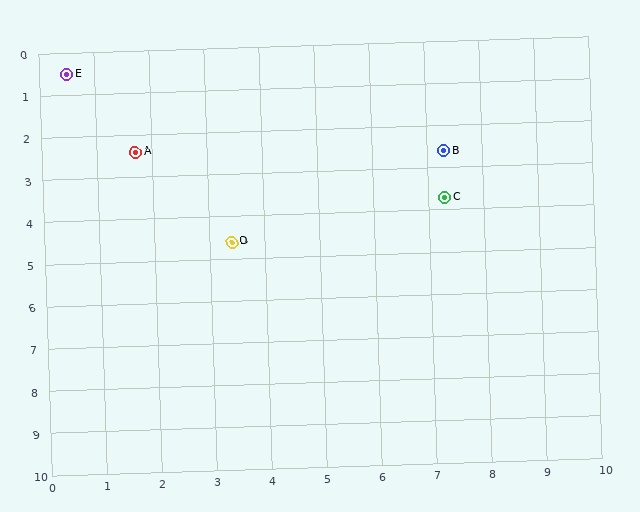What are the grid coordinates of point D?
Point D is at approximately (3.4, 4.6).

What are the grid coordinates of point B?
Point B is at approximately (7.3, 2.6).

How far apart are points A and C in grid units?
Points A and C are about 5.7 grid units apart.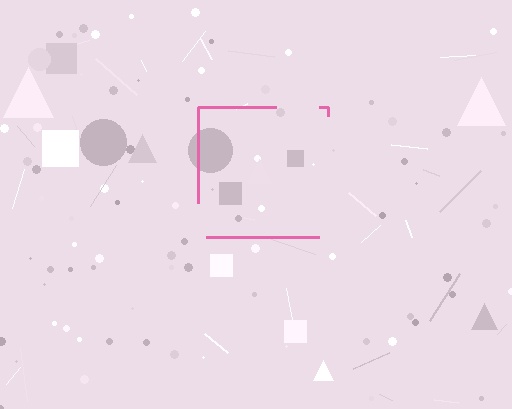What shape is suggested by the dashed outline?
The dashed outline suggests a square.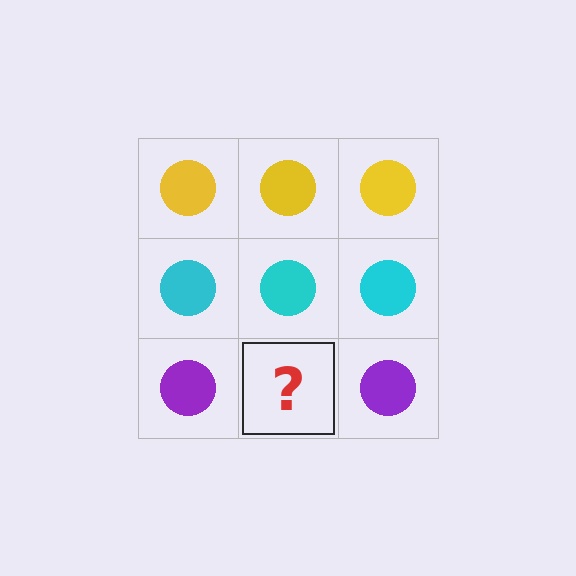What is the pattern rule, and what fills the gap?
The rule is that each row has a consistent color. The gap should be filled with a purple circle.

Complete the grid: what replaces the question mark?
The question mark should be replaced with a purple circle.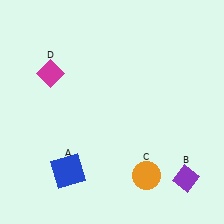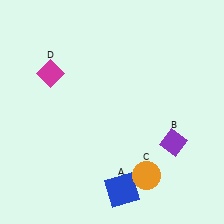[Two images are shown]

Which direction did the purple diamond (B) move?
The purple diamond (B) moved up.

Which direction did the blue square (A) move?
The blue square (A) moved right.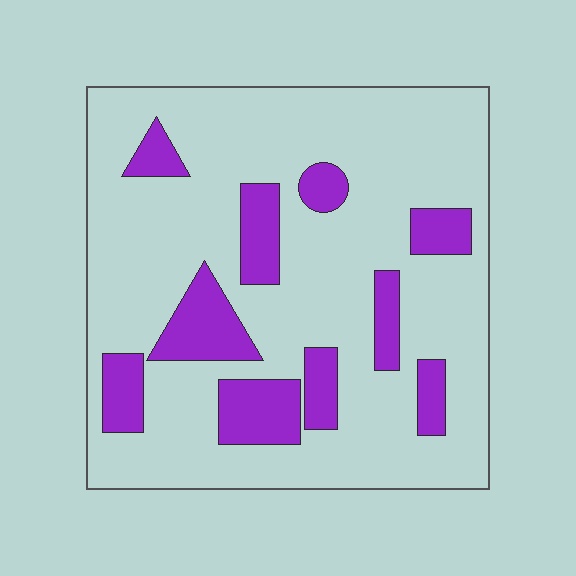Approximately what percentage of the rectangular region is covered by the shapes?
Approximately 20%.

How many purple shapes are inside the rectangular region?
10.